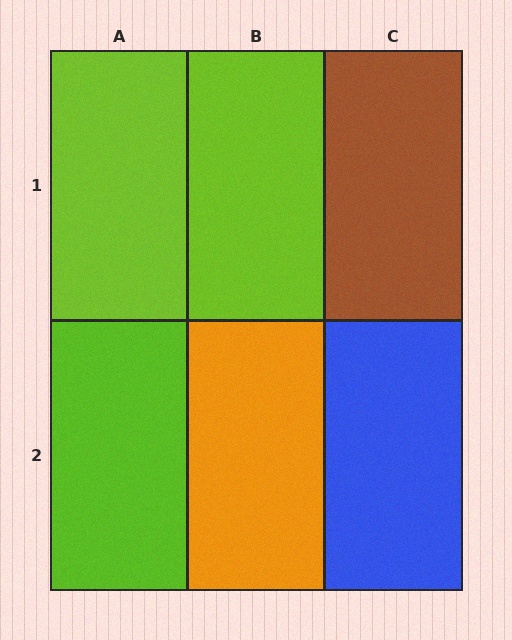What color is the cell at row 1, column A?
Lime.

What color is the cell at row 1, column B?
Lime.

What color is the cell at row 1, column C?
Brown.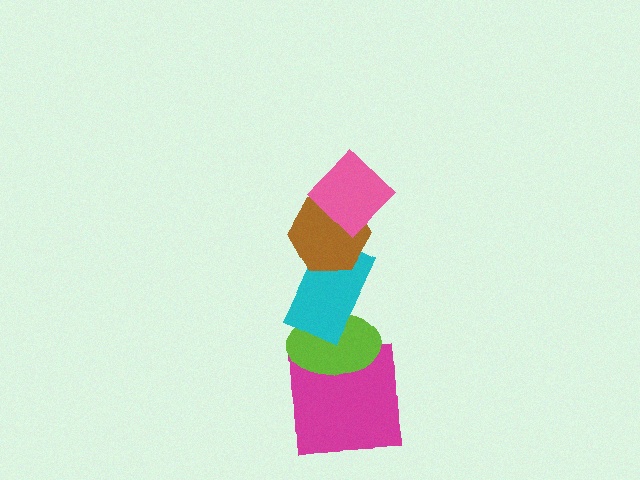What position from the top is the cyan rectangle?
The cyan rectangle is 3rd from the top.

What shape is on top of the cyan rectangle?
The brown hexagon is on top of the cyan rectangle.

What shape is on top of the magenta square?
The lime ellipse is on top of the magenta square.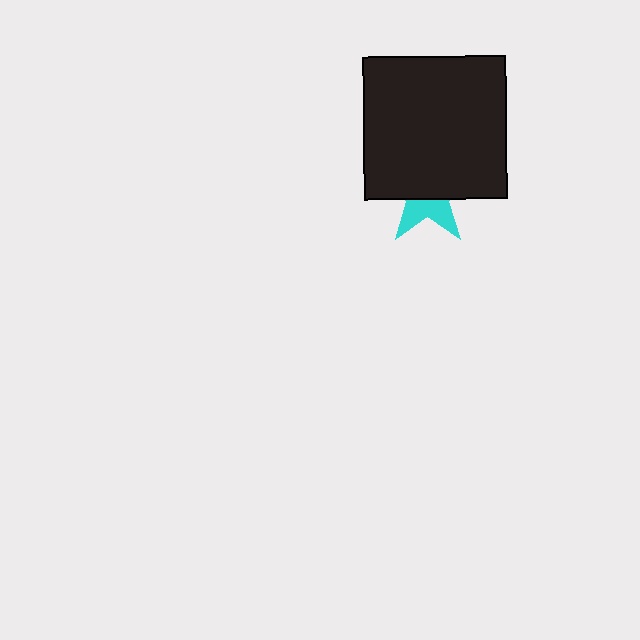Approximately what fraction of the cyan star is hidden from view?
Roughly 63% of the cyan star is hidden behind the black square.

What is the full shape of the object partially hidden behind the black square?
The partially hidden object is a cyan star.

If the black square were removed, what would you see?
You would see the complete cyan star.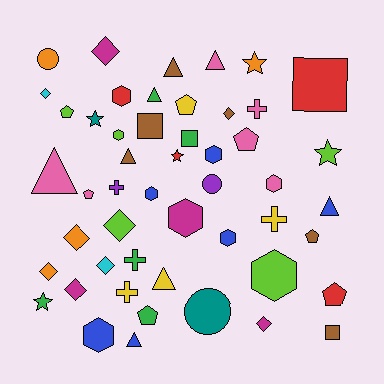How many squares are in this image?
There are 4 squares.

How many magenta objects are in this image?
There are 4 magenta objects.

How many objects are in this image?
There are 50 objects.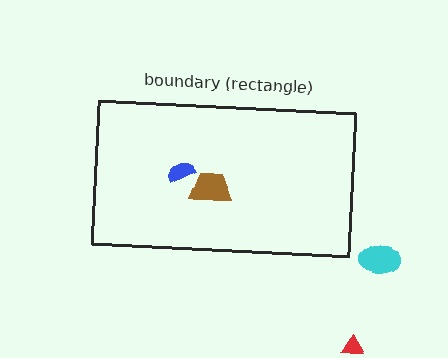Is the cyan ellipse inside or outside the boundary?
Outside.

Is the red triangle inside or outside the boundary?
Outside.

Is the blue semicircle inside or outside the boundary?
Inside.